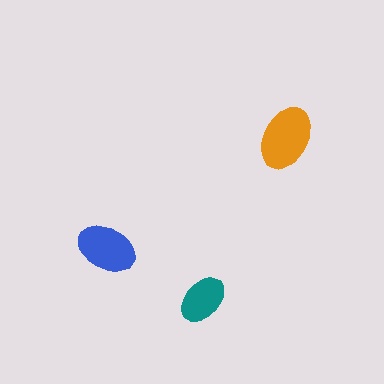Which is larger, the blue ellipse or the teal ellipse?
The blue one.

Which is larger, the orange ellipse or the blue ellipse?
The orange one.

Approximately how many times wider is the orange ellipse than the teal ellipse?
About 1.5 times wider.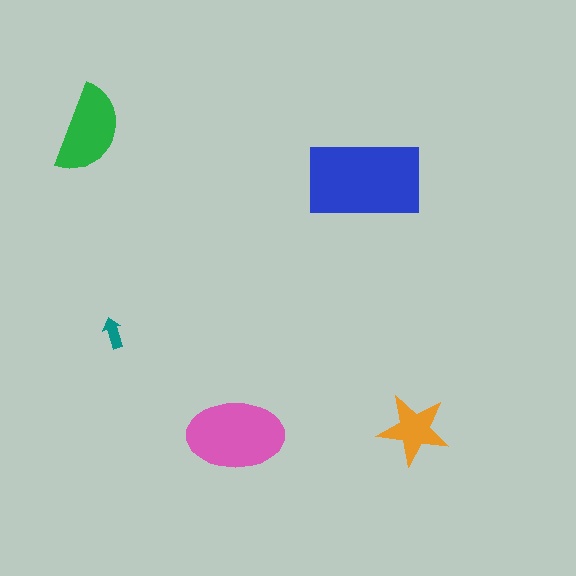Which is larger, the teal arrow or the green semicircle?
The green semicircle.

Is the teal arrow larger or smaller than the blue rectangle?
Smaller.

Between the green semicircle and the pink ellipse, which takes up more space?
The pink ellipse.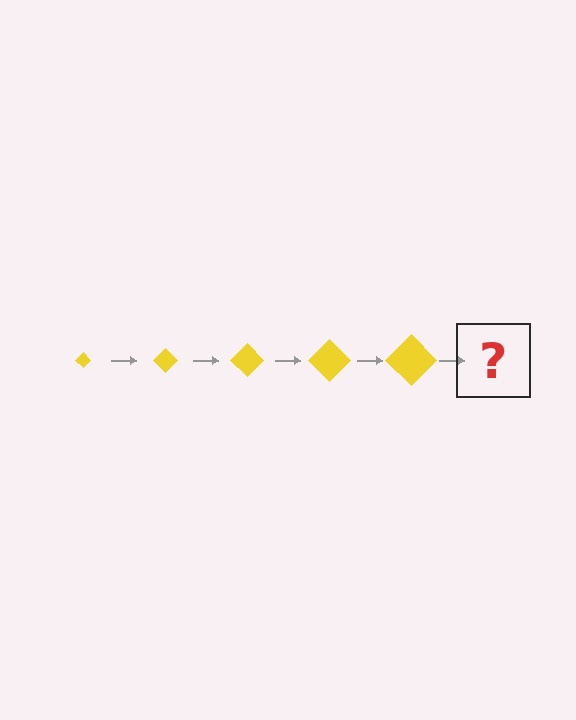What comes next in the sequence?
The next element should be a yellow diamond, larger than the previous one.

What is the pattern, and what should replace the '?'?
The pattern is that the diamond gets progressively larger each step. The '?' should be a yellow diamond, larger than the previous one.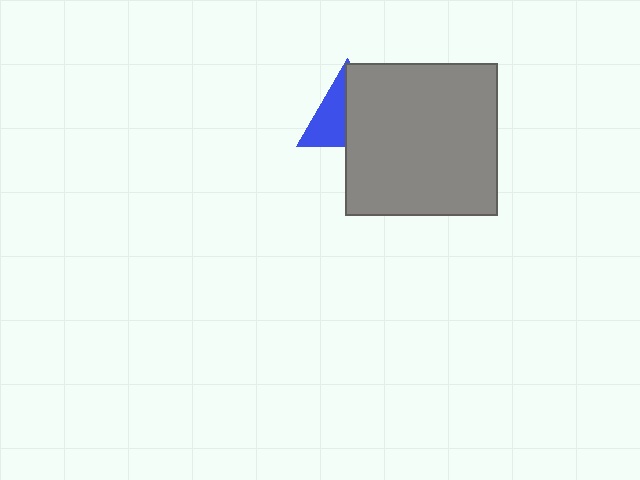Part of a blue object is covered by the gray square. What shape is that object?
It is a triangle.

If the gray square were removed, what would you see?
You would see the complete blue triangle.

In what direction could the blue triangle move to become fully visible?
The blue triangle could move left. That would shift it out from behind the gray square entirely.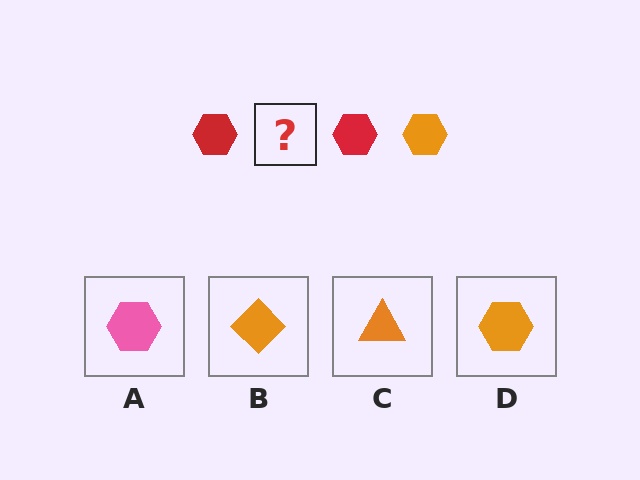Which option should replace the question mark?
Option D.